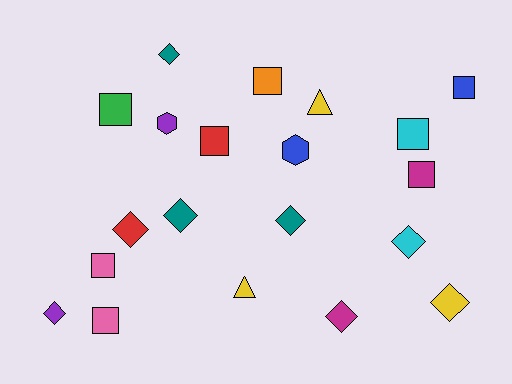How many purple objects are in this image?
There are 2 purple objects.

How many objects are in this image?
There are 20 objects.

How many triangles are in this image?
There are 2 triangles.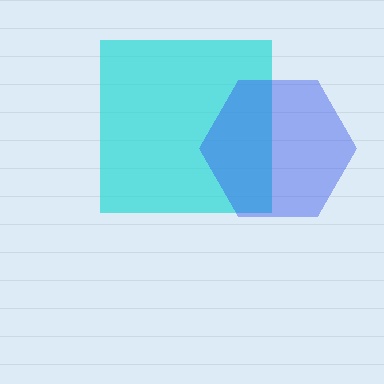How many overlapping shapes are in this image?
There are 2 overlapping shapes in the image.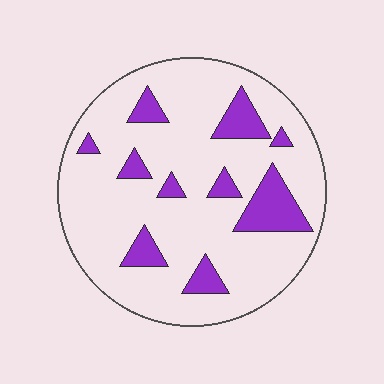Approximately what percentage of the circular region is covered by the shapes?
Approximately 15%.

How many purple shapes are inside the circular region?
10.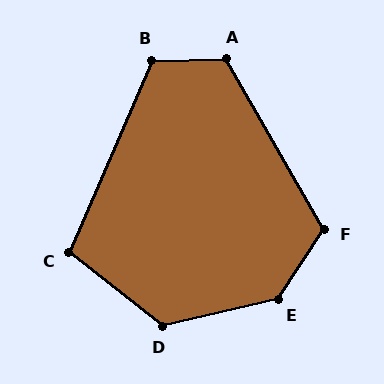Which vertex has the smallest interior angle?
C, at approximately 105 degrees.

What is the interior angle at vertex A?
Approximately 119 degrees (obtuse).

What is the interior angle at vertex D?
Approximately 129 degrees (obtuse).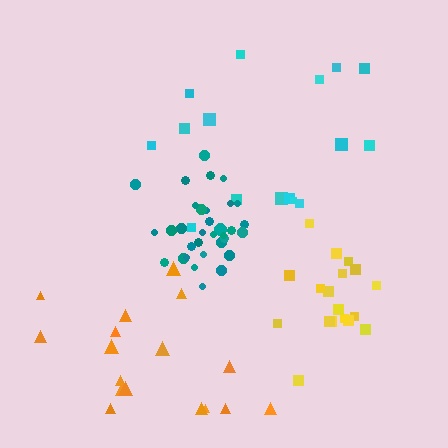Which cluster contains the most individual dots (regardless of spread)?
Teal (33).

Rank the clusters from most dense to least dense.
teal, yellow, orange, cyan.